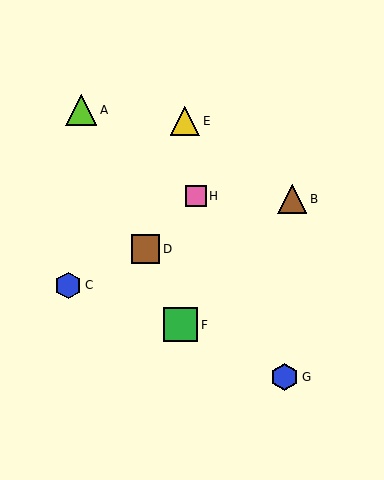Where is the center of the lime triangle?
The center of the lime triangle is at (81, 110).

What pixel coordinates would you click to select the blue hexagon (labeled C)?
Click at (68, 285) to select the blue hexagon C.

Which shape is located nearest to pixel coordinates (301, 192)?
The brown triangle (labeled B) at (292, 199) is nearest to that location.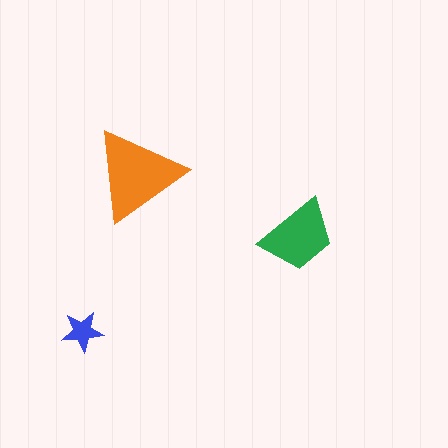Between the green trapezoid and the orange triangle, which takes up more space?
The orange triangle.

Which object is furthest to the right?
The green trapezoid is rightmost.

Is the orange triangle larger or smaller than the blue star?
Larger.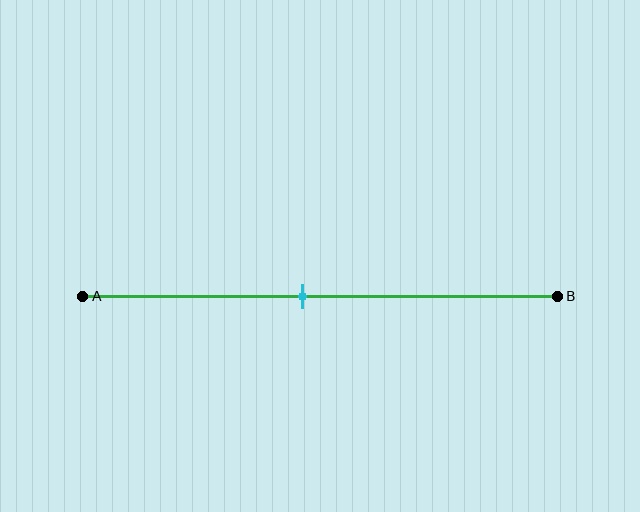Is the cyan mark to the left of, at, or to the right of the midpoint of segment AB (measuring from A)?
The cyan mark is to the left of the midpoint of segment AB.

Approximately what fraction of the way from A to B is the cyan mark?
The cyan mark is approximately 45% of the way from A to B.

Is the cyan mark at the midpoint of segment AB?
No, the mark is at about 45% from A, not at the 50% midpoint.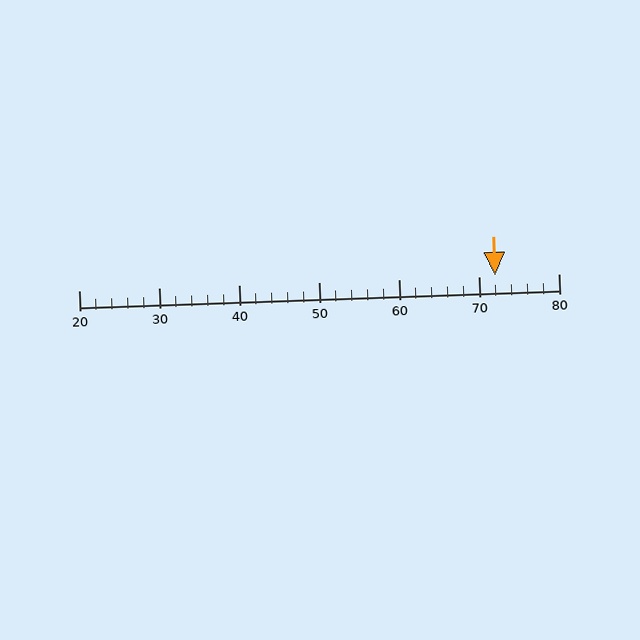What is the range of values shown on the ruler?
The ruler shows values from 20 to 80.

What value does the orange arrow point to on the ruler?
The orange arrow points to approximately 72.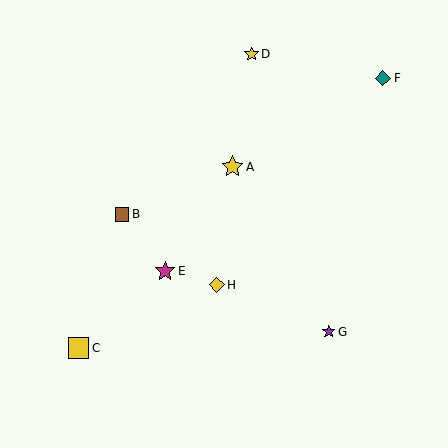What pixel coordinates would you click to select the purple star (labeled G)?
Click at (329, 332) to select the purple star G.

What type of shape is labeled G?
Shape G is a purple star.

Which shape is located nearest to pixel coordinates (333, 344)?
The purple star (labeled G) at (329, 332) is nearest to that location.